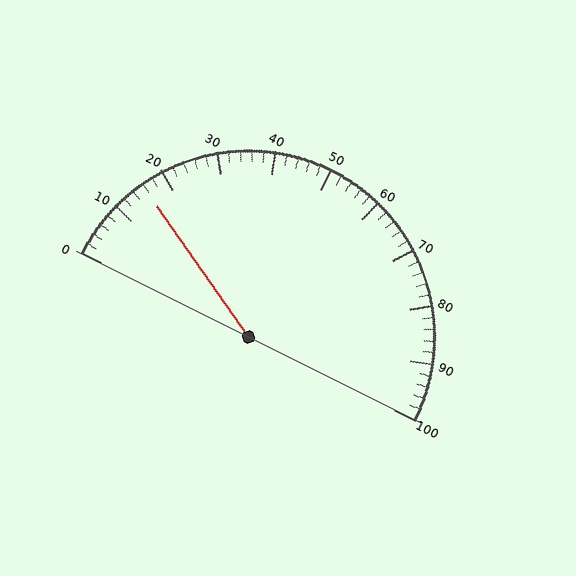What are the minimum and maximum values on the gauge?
The gauge ranges from 0 to 100.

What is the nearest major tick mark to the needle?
The nearest major tick mark is 20.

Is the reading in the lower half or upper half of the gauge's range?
The reading is in the lower half of the range (0 to 100).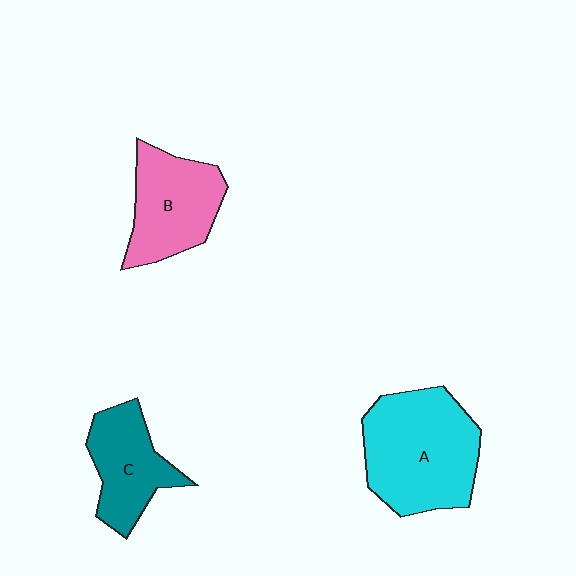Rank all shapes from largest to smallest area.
From largest to smallest: A (cyan), B (pink), C (teal).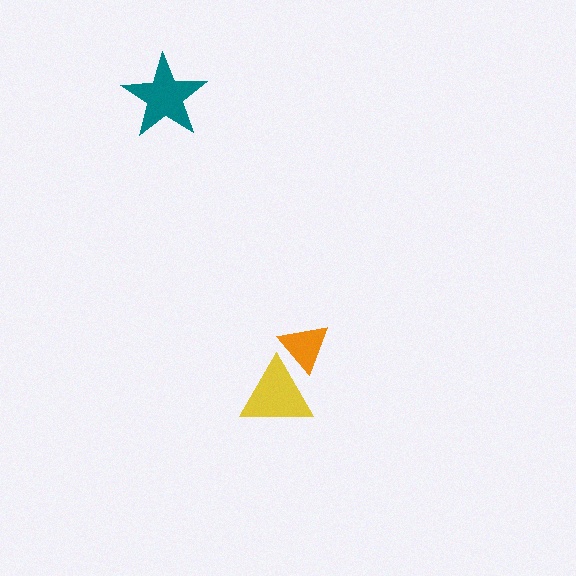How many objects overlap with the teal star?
0 objects overlap with the teal star.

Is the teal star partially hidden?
No, no other shape covers it.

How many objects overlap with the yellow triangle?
1 object overlaps with the yellow triangle.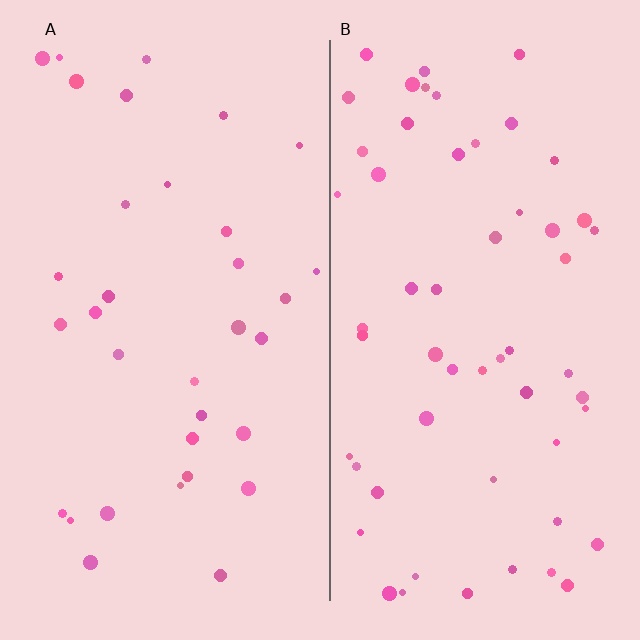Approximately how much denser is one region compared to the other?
Approximately 1.7× — region B over region A.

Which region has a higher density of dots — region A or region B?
B (the right).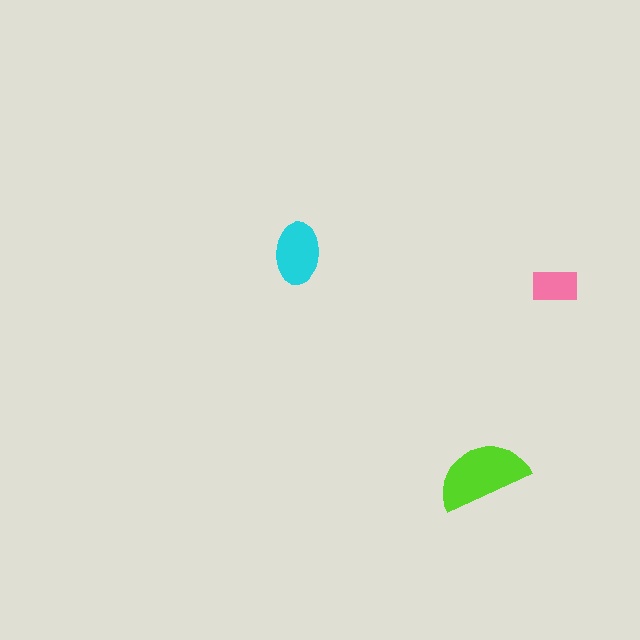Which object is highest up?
The cyan ellipse is topmost.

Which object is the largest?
The lime semicircle.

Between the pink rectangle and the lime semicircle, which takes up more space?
The lime semicircle.